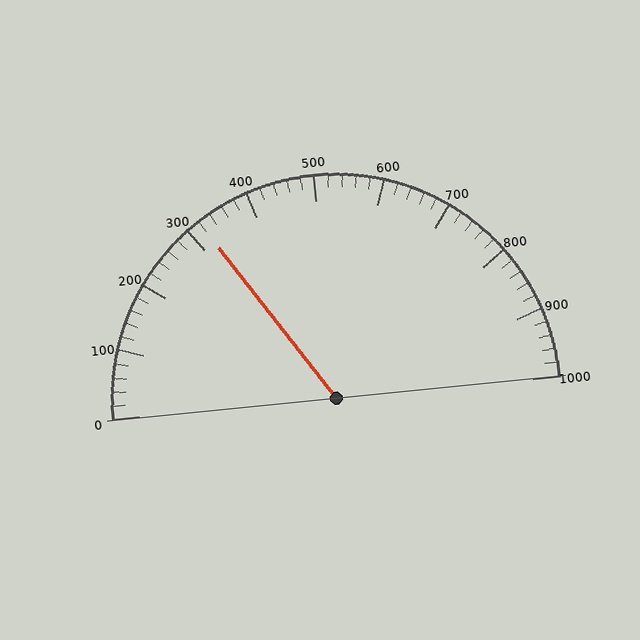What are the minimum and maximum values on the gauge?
The gauge ranges from 0 to 1000.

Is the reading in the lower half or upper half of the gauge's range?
The reading is in the lower half of the range (0 to 1000).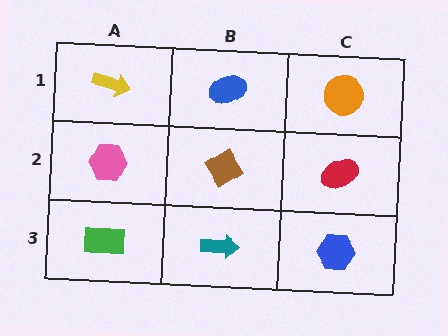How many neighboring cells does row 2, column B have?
4.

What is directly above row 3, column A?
A pink hexagon.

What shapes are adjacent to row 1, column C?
A red ellipse (row 2, column C), a blue ellipse (row 1, column B).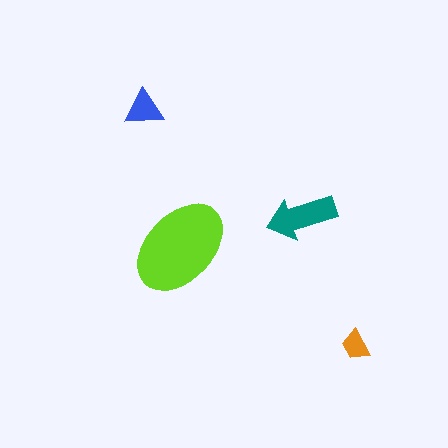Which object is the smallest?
The orange trapezoid.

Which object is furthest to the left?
The blue triangle is leftmost.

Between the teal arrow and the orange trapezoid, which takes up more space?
The teal arrow.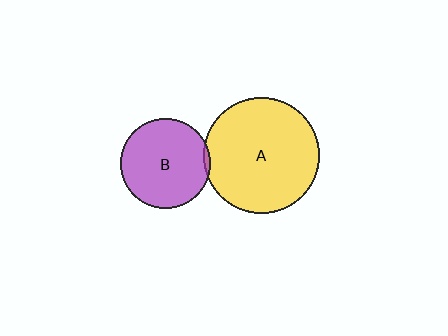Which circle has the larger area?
Circle A (yellow).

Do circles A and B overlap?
Yes.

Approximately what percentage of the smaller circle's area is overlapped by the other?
Approximately 5%.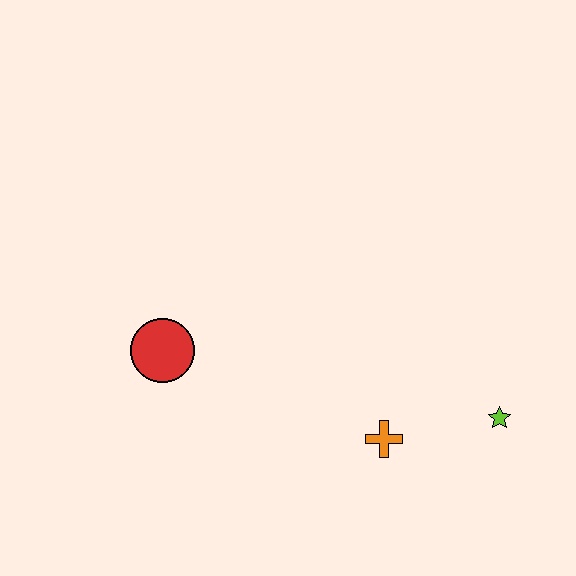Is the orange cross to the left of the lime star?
Yes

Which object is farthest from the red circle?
The lime star is farthest from the red circle.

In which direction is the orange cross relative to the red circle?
The orange cross is to the right of the red circle.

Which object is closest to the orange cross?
The lime star is closest to the orange cross.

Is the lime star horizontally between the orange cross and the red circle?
No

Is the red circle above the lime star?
Yes